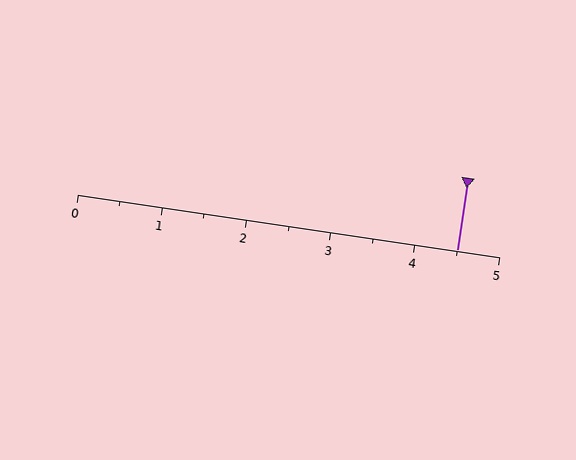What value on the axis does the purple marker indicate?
The marker indicates approximately 4.5.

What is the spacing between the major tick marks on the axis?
The major ticks are spaced 1 apart.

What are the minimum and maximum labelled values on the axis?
The axis runs from 0 to 5.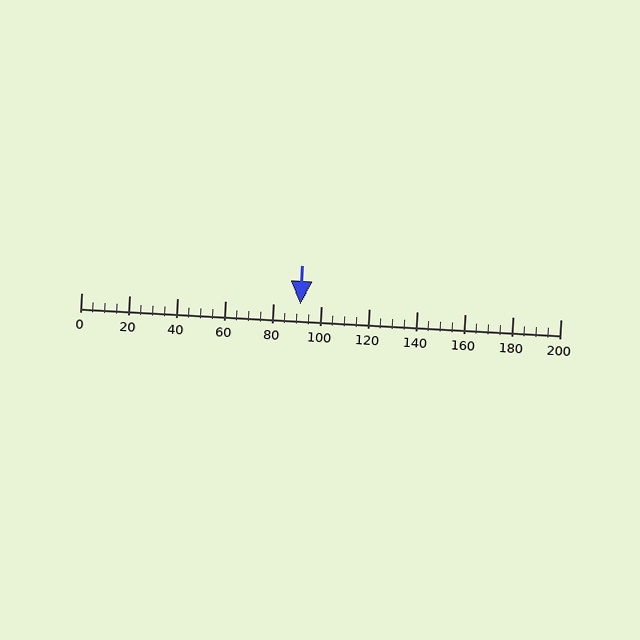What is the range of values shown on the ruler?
The ruler shows values from 0 to 200.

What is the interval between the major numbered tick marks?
The major tick marks are spaced 20 units apart.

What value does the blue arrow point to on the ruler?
The blue arrow points to approximately 91.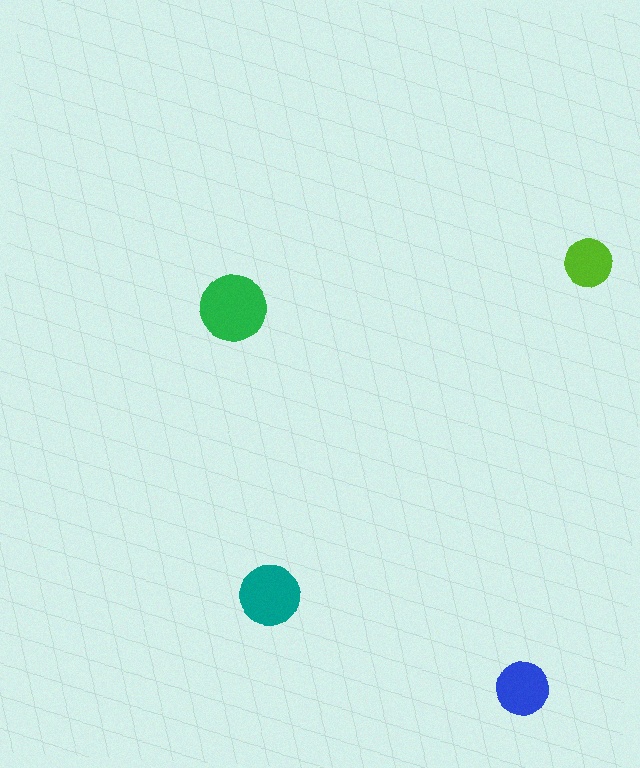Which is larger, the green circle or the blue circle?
The green one.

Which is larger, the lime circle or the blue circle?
The blue one.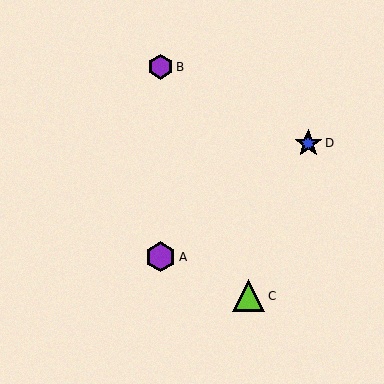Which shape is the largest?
The lime triangle (labeled C) is the largest.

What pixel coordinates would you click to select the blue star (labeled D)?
Click at (308, 143) to select the blue star D.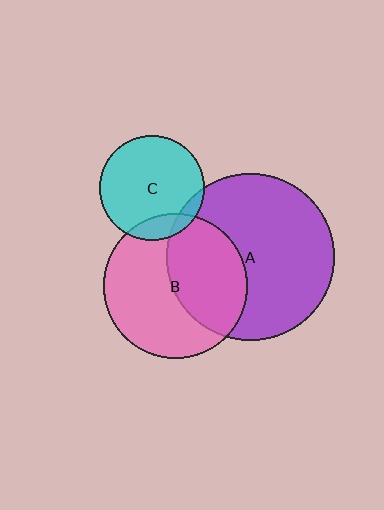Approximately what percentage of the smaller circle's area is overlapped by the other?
Approximately 10%.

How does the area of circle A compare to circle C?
Approximately 2.5 times.